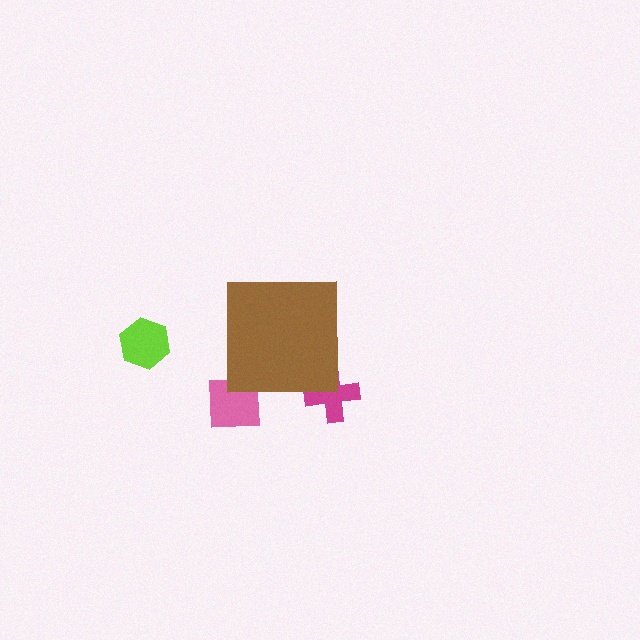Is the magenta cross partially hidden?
Yes, the magenta cross is partially hidden behind the brown square.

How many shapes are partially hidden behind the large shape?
2 shapes are partially hidden.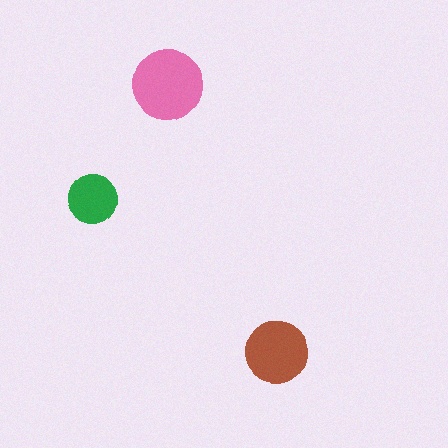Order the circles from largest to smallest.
the pink one, the brown one, the green one.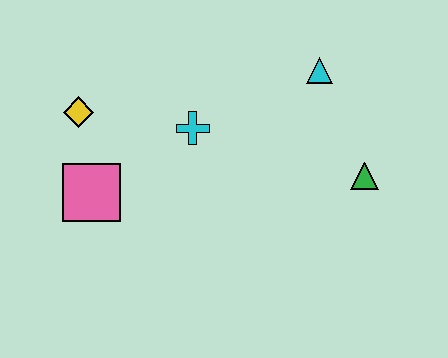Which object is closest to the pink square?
The yellow diamond is closest to the pink square.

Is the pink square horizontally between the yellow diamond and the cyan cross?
Yes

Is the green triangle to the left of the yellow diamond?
No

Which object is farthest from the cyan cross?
The green triangle is farthest from the cyan cross.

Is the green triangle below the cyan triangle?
Yes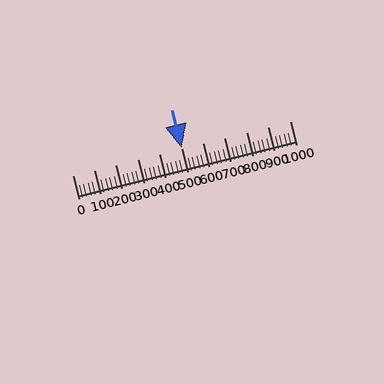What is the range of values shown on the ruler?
The ruler shows values from 0 to 1000.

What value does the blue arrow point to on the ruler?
The blue arrow points to approximately 500.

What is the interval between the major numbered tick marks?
The major tick marks are spaced 100 units apart.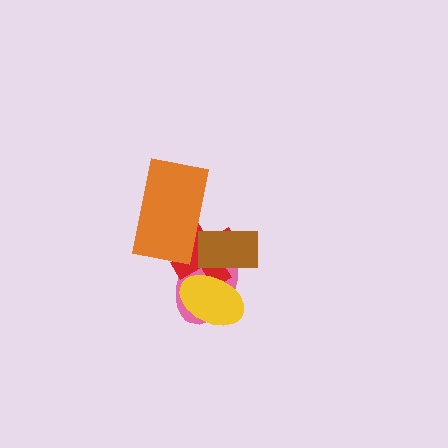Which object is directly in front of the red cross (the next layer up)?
The brown rectangle is directly in front of the red cross.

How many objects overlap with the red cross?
4 objects overlap with the red cross.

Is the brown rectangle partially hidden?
Yes, it is partially covered by another shape.